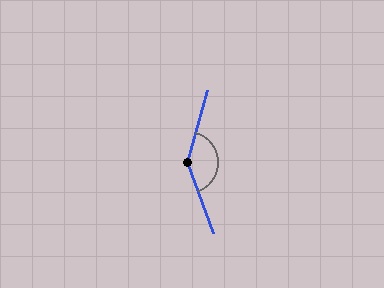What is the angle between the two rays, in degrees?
Approximately 145 degrees.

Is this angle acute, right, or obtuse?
It is obtuse.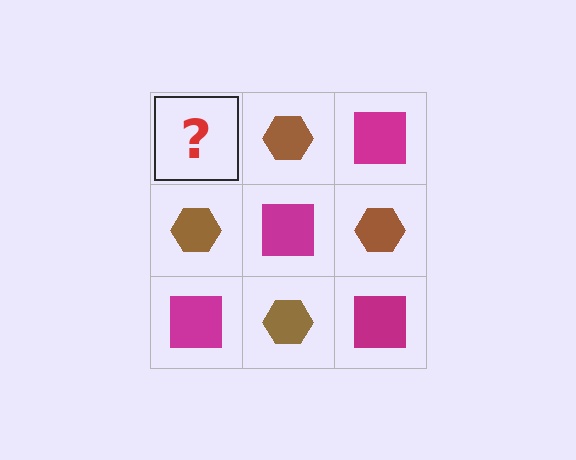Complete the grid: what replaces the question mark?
The question mark should be replaced with a magenta square.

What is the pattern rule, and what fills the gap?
The rule is that it alternates magenta square and brown hexagon in a checkerboard pattern. The gap should be filled with a magenta square.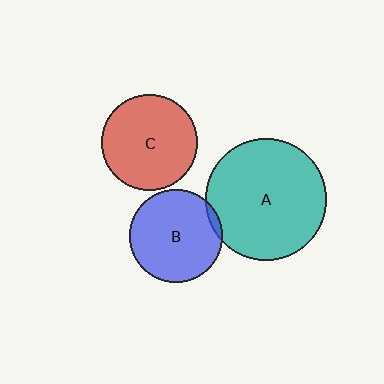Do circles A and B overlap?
Yes.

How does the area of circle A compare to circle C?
Approximately 1.6 times.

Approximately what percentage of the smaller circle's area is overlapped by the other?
Approximately 5%.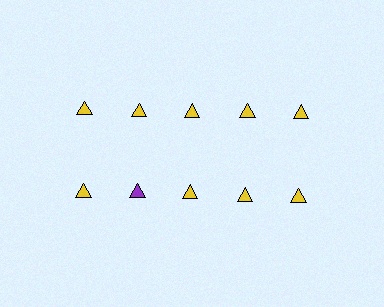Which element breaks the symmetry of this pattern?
The purple triangle in the second row, second from left column breaks the symmetry. All other shapes are yellow triangles.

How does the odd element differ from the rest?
It has a different color: purple instead of yellow.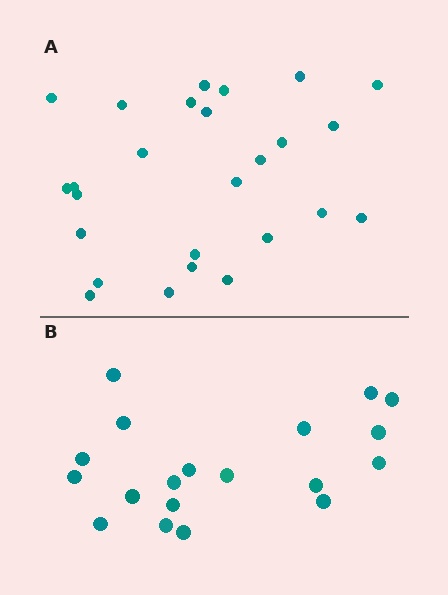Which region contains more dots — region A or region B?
Region A (the top region) has more dots.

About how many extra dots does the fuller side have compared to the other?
Region A has roughly 8 or so more dots than region B.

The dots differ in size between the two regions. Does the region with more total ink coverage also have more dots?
No. Region B has more total ink coverage because its dots are larger, but region A actually contains more individual dots. Total area can be misleading — the number of items is what matters here.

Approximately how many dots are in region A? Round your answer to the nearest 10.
About 30 dots. (The exact count is 26, which rounds to 30.)